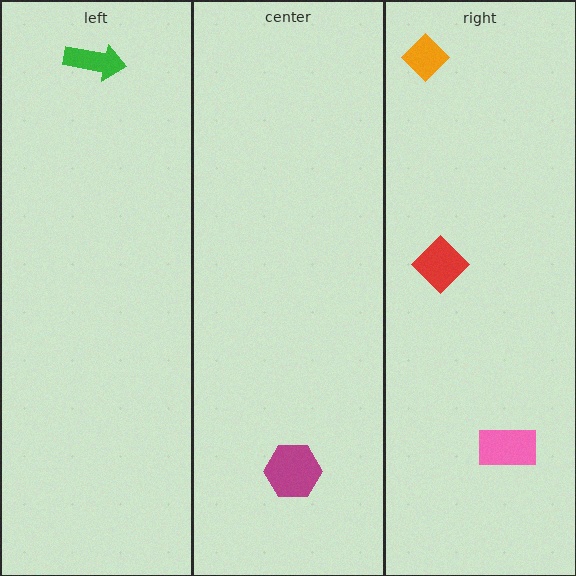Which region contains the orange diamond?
The right region.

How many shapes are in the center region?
1.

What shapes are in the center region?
The magenta hexagon.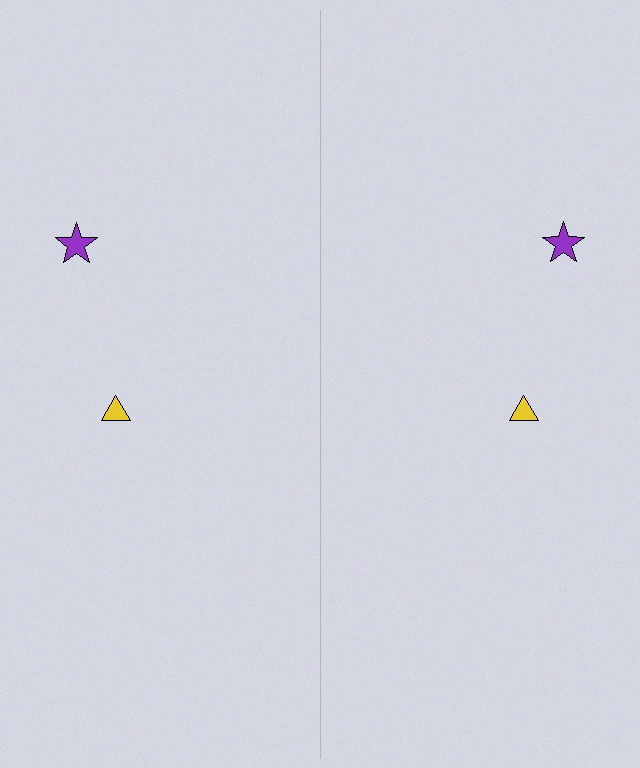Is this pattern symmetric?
Yes, this pattern has bilateral (reflection) symmetry.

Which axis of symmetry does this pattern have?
The pattern has a vertical axis of symmetry running through the center of the image.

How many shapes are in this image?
There are 4 shapes in this image.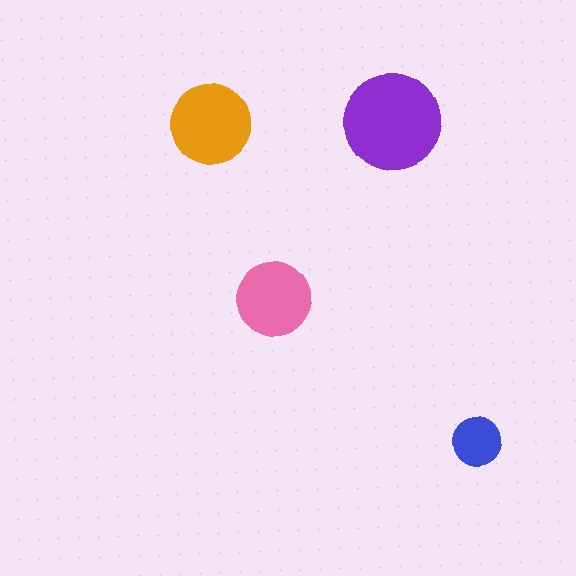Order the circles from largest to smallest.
the purple one, the orange one, the pink one, the blue one.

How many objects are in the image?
There are 4 objects in the image.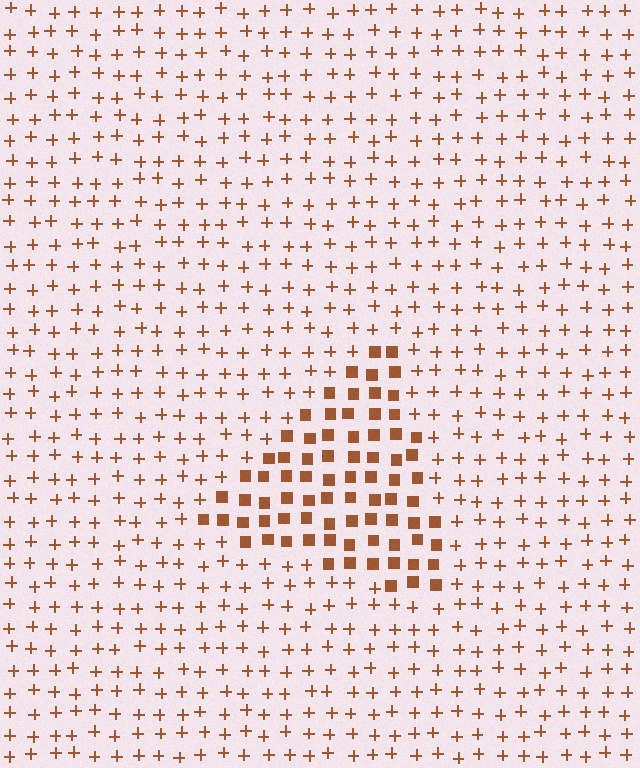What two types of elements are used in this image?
The image uses squares inside the triangle region and plus signs outside it.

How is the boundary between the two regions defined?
The boundary is defined by a change in element shape: squares inside vs. plus signs outside. All elements share the same color and spacing.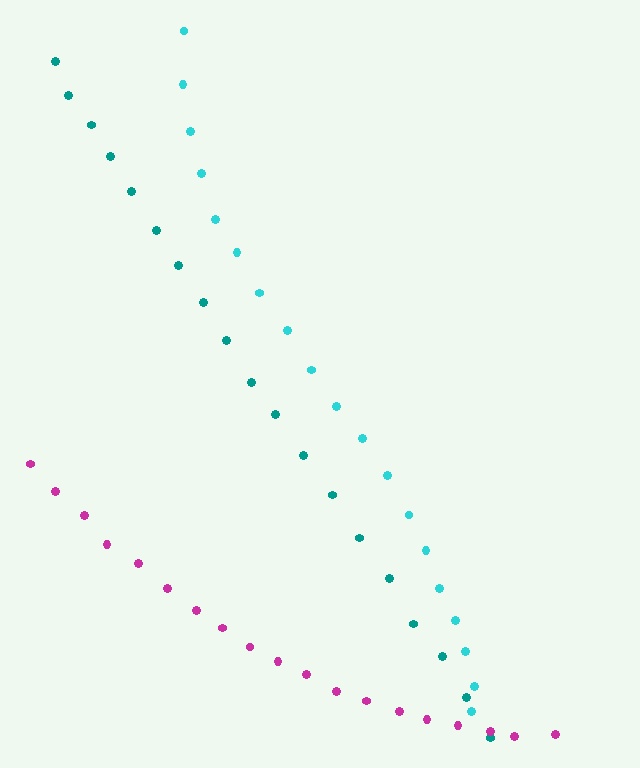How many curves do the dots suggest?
There are 3 distinct paths.